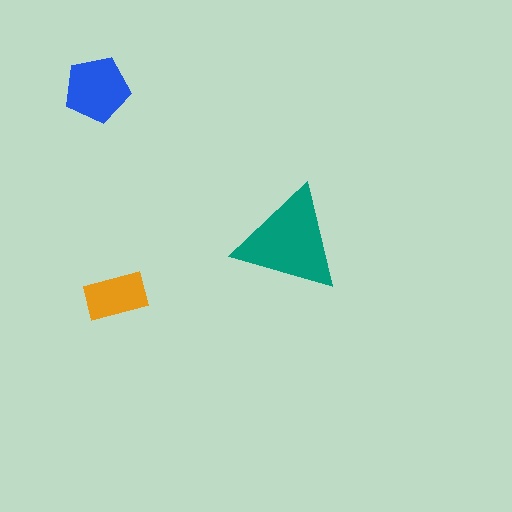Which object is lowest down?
The orange rectangle is bottommost.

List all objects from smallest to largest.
The orange rectangle, the blue pentagon, the teal triangle.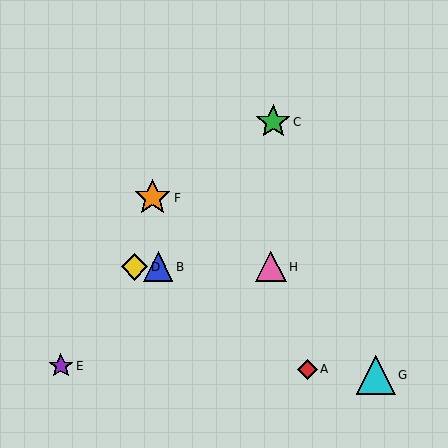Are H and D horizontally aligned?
Yes, both are at y≈267.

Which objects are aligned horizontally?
Objects B, D, H are aligned horizontally.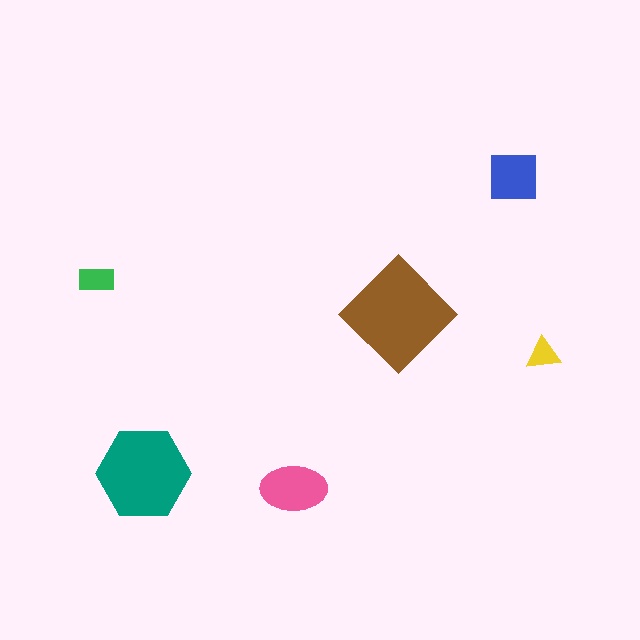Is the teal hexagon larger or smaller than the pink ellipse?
Larger.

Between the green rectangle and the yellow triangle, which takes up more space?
The green rectangle.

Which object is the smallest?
The yellow triangle.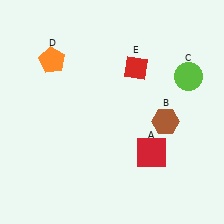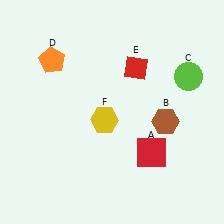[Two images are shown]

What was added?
A yellow hexagon (F) was added in Image 2.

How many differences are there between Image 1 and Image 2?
There is 1 difference between the two images.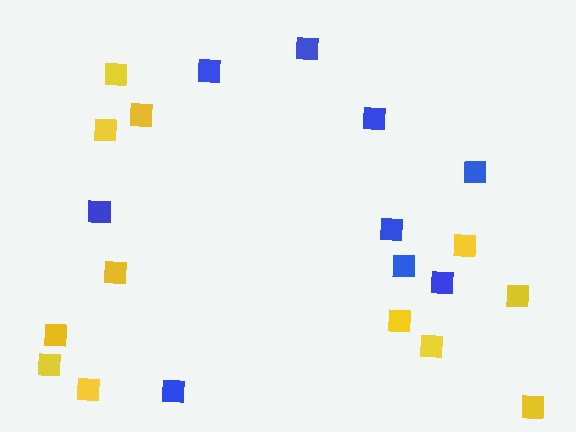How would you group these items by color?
There are 2 groups: one group of yellow squares (12) and one group of blue squares (9).